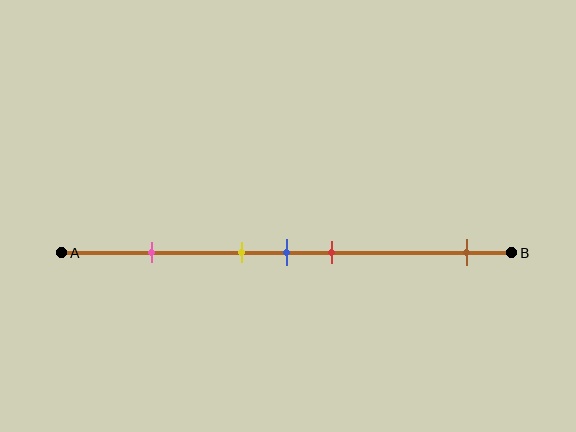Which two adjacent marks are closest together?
The yellow and blue marks are the closest adjacent pair.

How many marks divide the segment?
There are 5 marks dividing the segment.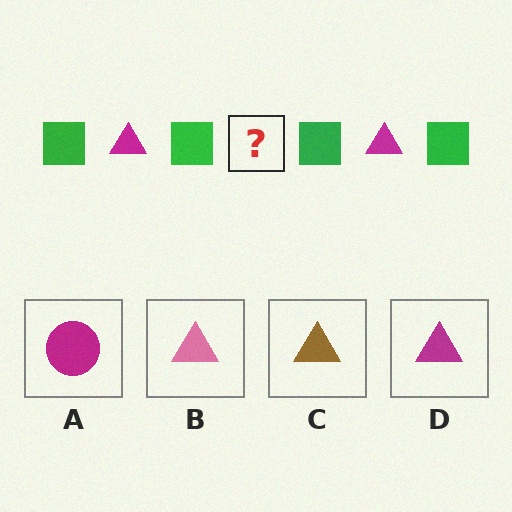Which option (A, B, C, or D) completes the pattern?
D.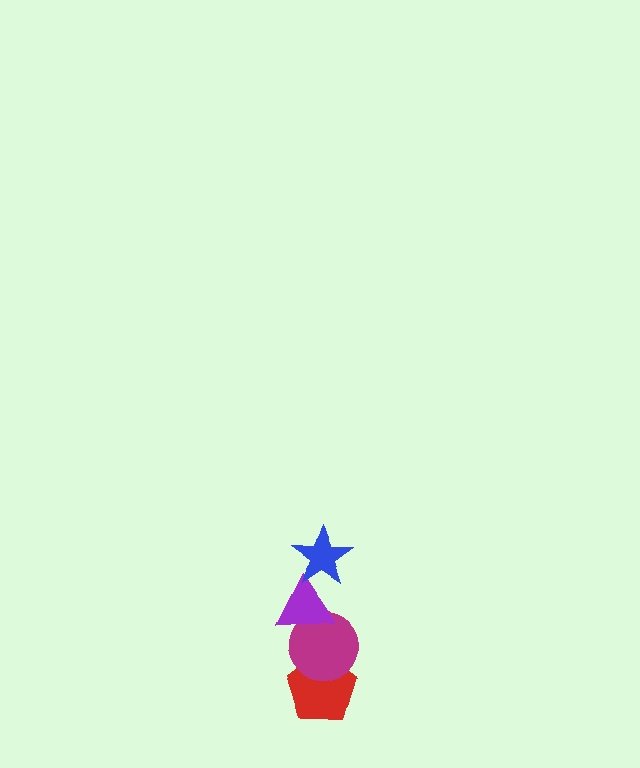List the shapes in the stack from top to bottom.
From top to bottom: the blue star, the purple triangle, the magenta circle, the red pentagon.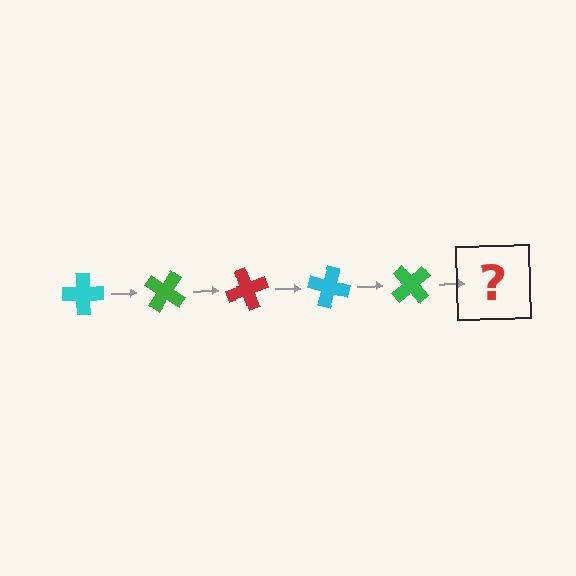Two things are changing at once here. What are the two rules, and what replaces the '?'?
The two rules are that it rotates 35 degrees each step and the color cycles through cyan, green, and red. The '?' should be a red cross, rotated 175 degrees from the start.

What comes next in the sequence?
The next element should be a red cross, rotated 175 degrees from the start.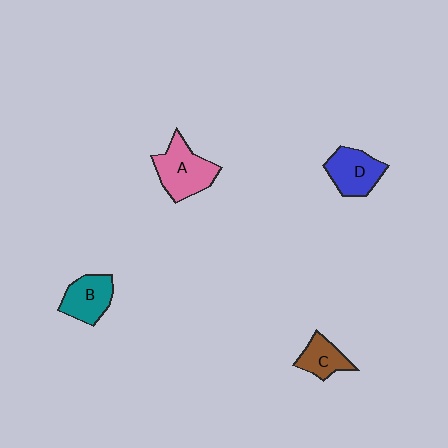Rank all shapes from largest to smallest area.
From largest to smallest: A (pink), D (blue), B (teal), C (brown).